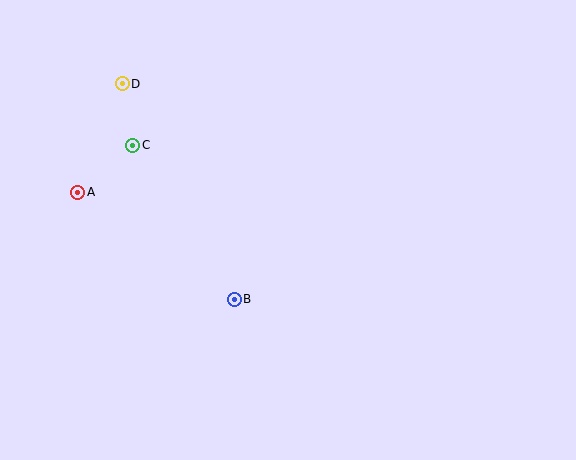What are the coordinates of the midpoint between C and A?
The midpoint between C and A is at (105, 169).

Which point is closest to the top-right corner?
Point B is closest to the top-right corner.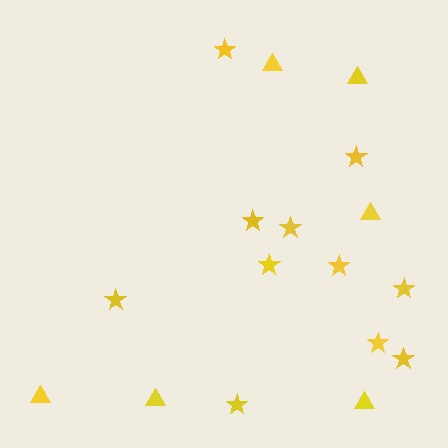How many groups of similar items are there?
There are 2 groups: one group of stars (11) and one group of triangles (6).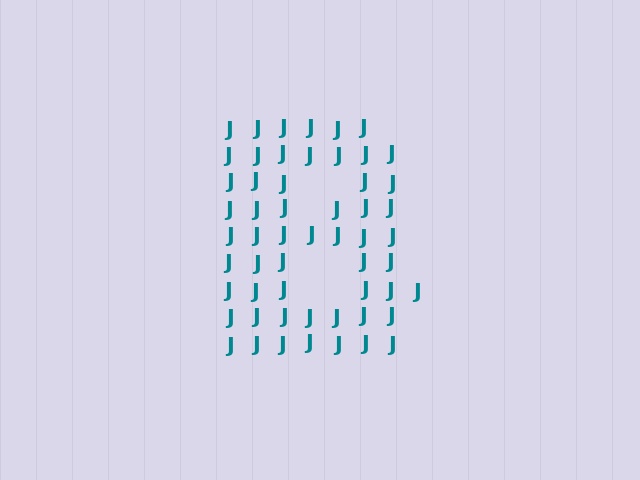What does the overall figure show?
The overall figure shows the letter B.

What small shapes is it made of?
It is made of small letter J's.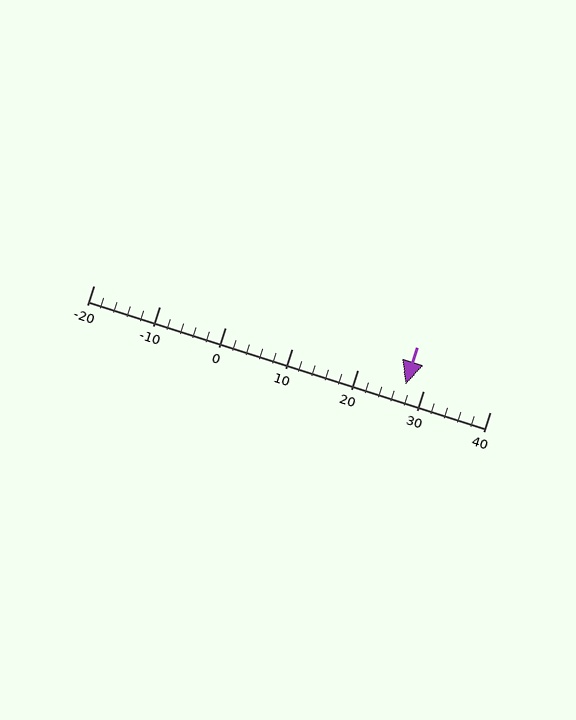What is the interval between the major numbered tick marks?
The major tick marks are spaced 10 units apart.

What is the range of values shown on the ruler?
The ruler shows values from -20 to 40.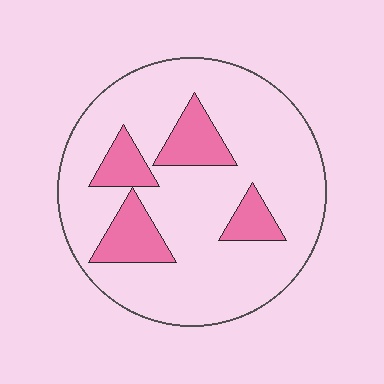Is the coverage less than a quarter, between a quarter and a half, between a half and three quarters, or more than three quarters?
Less than a quarter.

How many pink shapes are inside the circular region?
4.